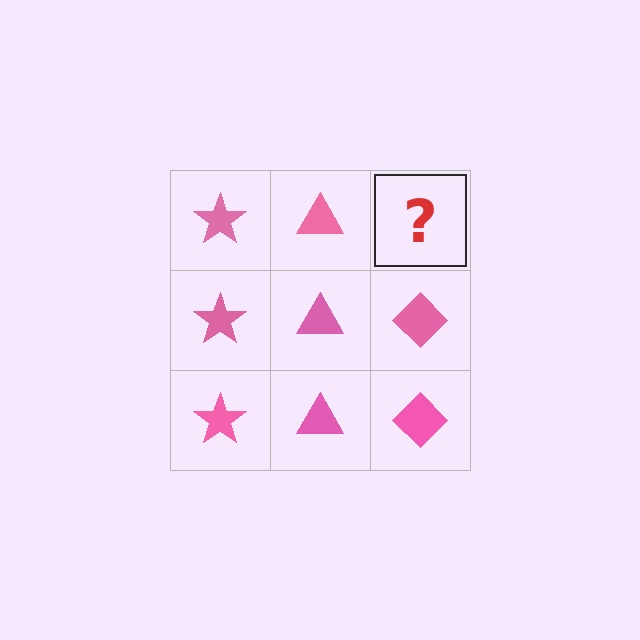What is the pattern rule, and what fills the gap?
The rule is that each column has a consistent shape. The gap should be filled with a pink diamond.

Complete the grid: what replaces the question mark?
The question mark should be replaced with a pink diamond.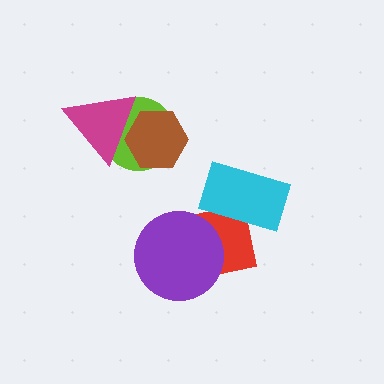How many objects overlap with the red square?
2 objects overlap with the red square.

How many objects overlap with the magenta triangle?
2 objects overlap with the magenta triangle.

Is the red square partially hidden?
Yes, it is partially covered by another shape.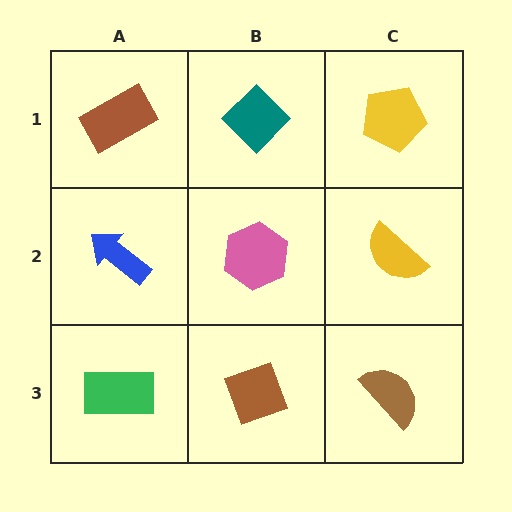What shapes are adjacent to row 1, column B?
A pink hexagon (row 2, column B), a brown rectangle (row 1, column A), a yellow pentagon (row 1, column C).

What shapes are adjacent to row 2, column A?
A brown rectangle (row 1, column A), a green rectangle (row 3, column A), a pink hexagon (row 2, column B).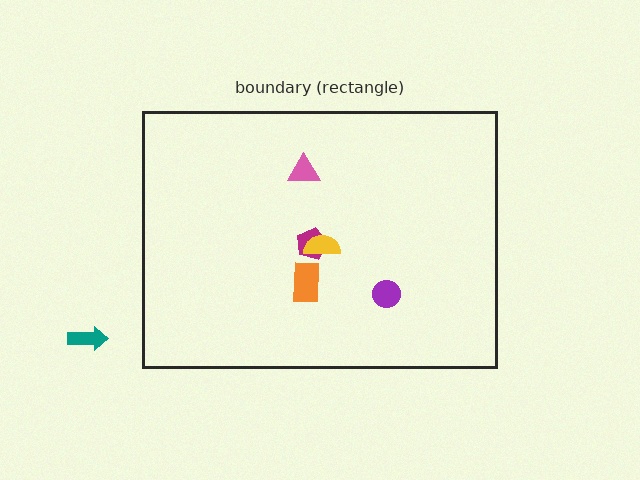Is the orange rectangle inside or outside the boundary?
Inside.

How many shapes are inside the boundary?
5 inside, 1 outside.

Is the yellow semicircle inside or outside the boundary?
Inside.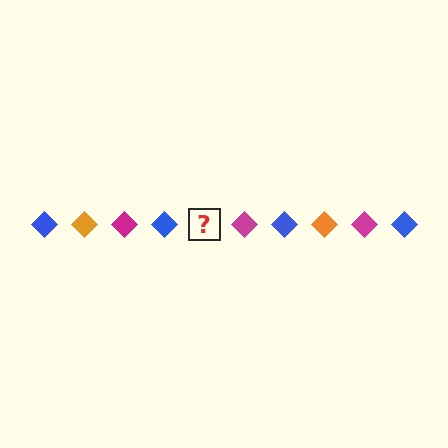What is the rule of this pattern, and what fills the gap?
The rule is that the pattern cycles through blue, orange, magenta diamonds. The gap should be filled with an orange diamond.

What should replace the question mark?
The question mark should be replaced with an orange diamond.